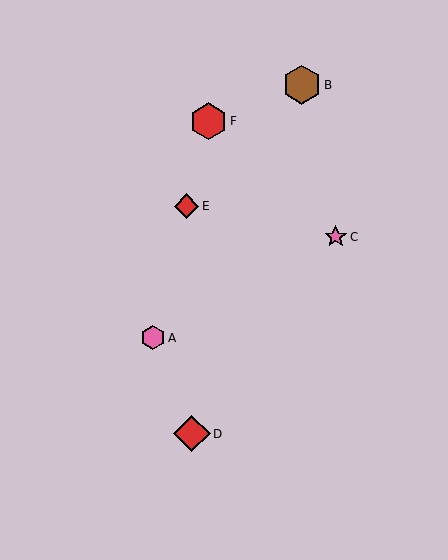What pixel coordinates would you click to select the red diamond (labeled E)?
Click at (187, 206) to select the red diamond E.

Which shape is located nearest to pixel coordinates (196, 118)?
The red hexagon (labeled F) at (209, 121) is nearest to that location.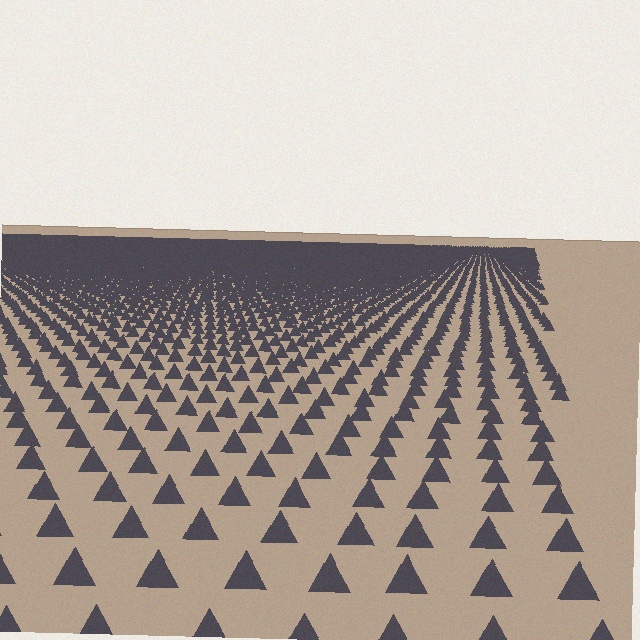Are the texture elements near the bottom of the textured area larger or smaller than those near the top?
Larger. Near the bottom, elements are closer to the viewer and appear at a bigger on-screen size.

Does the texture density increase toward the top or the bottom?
Density increases toward the top.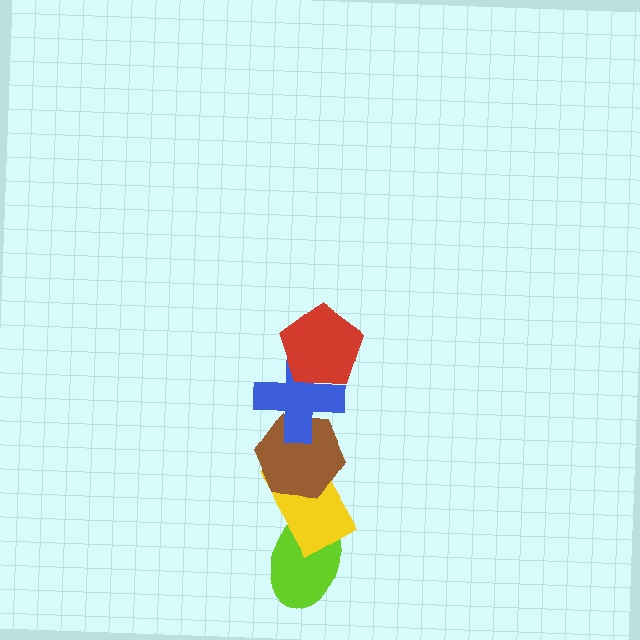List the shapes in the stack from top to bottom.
From top to bottom: the red pentagon, the blue cross, the brown hexagon, the yellow rectangle, the lime ellipse.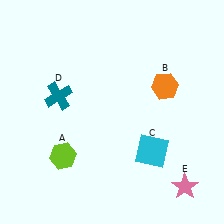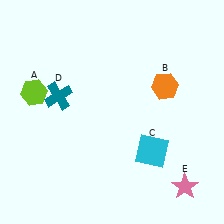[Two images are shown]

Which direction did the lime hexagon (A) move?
The lime hexagon (A) moved up.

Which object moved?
The lime hexagon (A) moved up.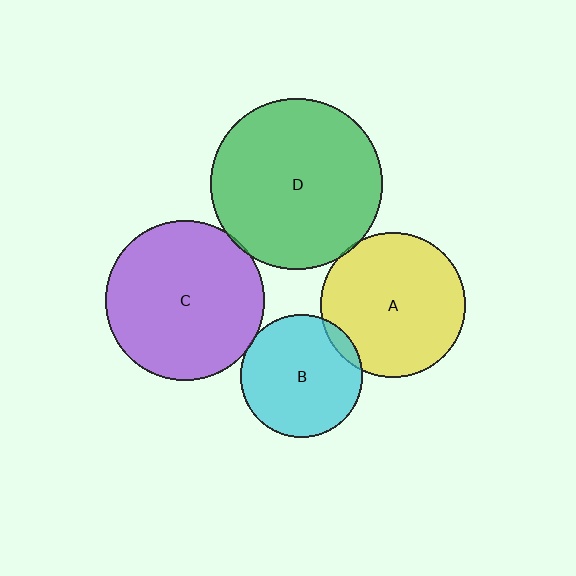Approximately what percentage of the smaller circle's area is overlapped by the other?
Approximately 5%.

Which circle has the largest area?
Circle D (green).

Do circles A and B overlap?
Yes.